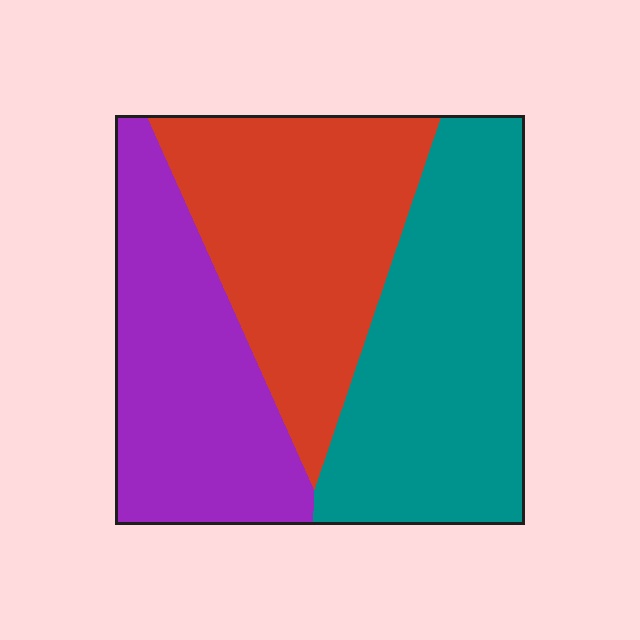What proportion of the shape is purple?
Purple covers 30% of the shape.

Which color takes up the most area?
Teal, at roughly 35%.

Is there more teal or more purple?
Teal.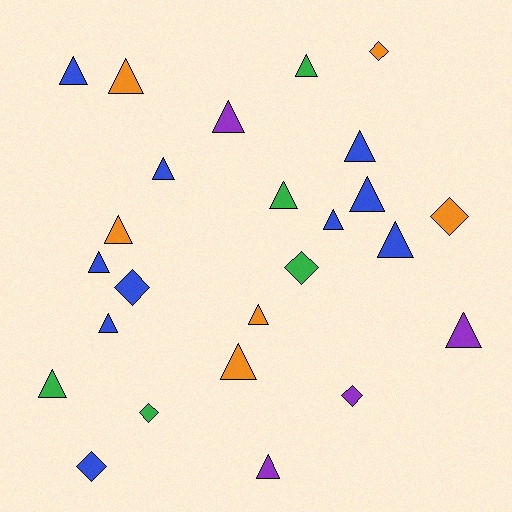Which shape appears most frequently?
Triangle, with 18 objects.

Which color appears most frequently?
Blue, with 10 objects.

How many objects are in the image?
There are 25 objects.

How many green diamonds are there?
There are 2 green diamonds.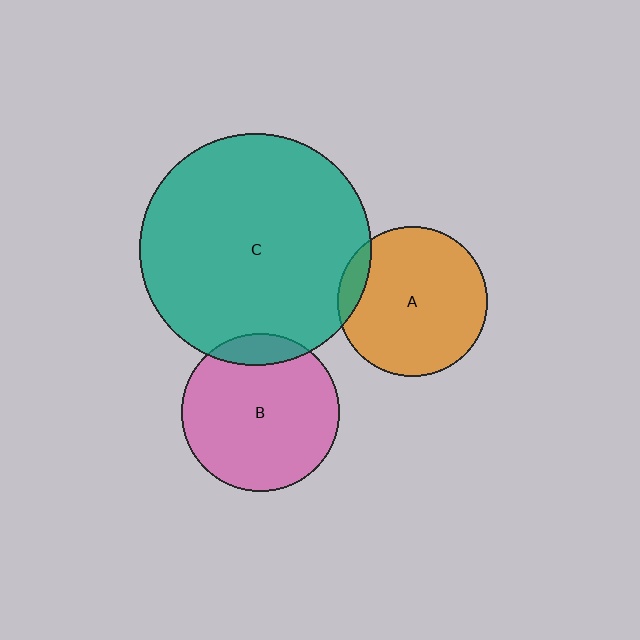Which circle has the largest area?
Circle C (teal).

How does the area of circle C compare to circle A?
Approximately 2.4 times.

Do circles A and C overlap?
Yes.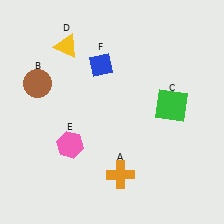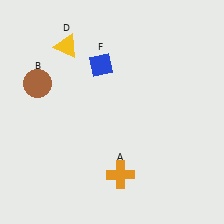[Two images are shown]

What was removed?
The green square (C), the pink hexagon (E) were removed in Image 2.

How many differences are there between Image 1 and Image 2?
There are 2 differences between the two images.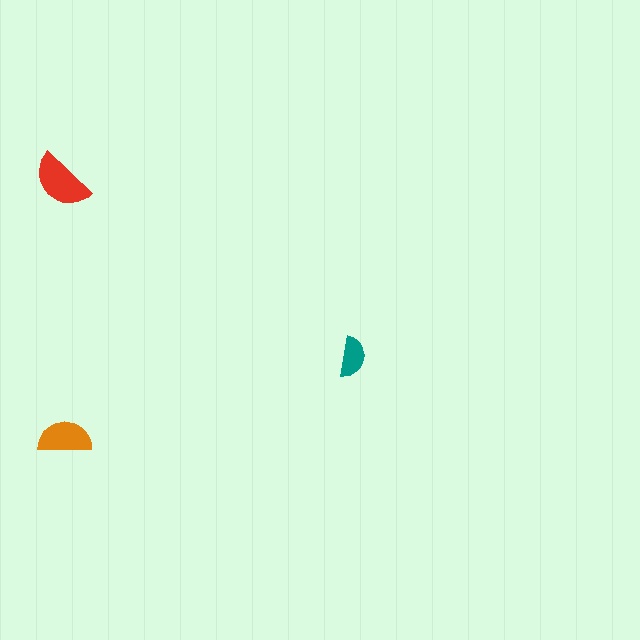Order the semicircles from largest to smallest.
the red one, the orange one, the teal one.